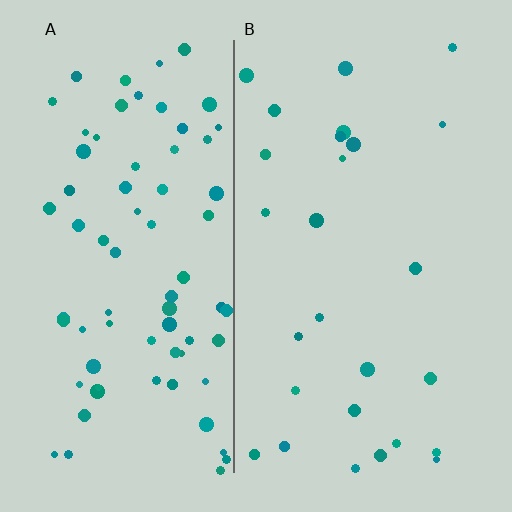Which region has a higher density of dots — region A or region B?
A (the left).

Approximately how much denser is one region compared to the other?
Approximately 2.8× — region A over region B.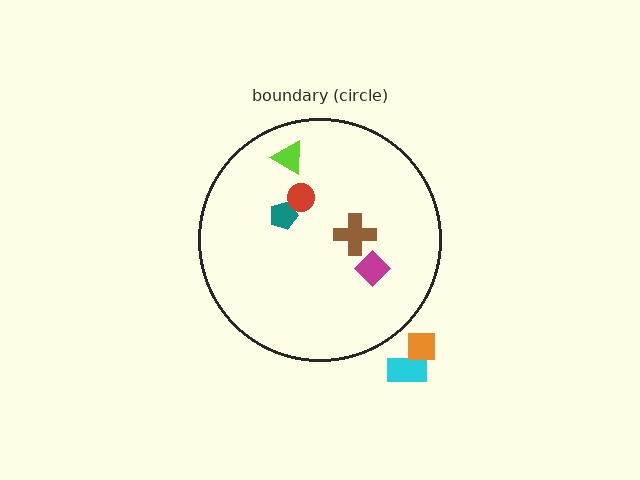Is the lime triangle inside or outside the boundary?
Inside.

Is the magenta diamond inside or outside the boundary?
Inside.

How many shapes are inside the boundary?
5 inside, 2 outside.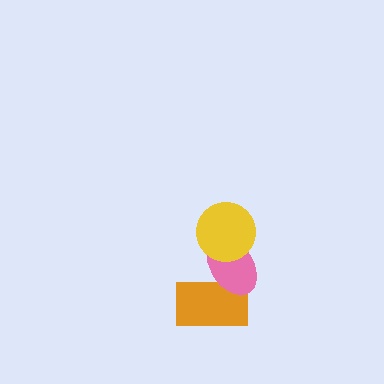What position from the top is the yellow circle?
The yellow circle is 1st from the top.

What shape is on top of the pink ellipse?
The yellow circle is on top of the pink ellipse.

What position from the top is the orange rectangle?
The orange rectangle is 3rd from the top.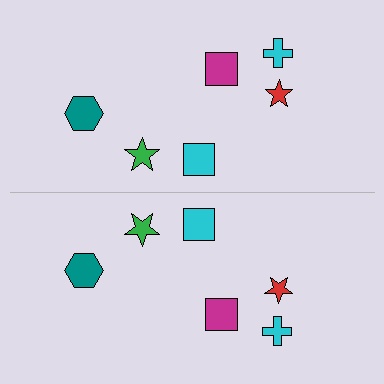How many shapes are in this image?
There are 12 shapes in this image.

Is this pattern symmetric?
Yes, this pattern has bilateral (reflection) symmetry.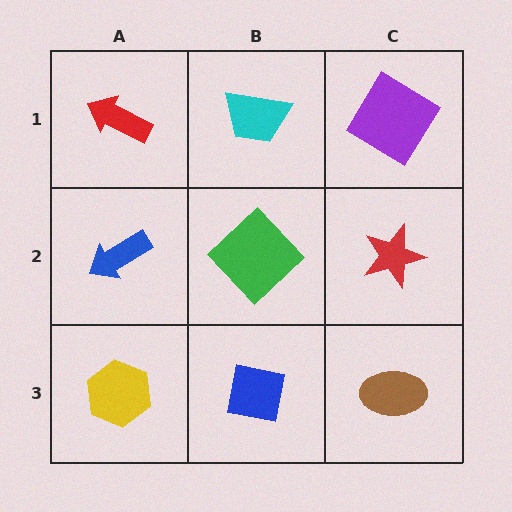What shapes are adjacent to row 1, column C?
A red star (row 2, column C), a cyan trapezoid (row 1, column B).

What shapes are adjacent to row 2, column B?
A cyan trapezoid (row 1, column B), a blue square (row 3, column B), a blue arrow (row 2, column A), a red star (row 2, column C).